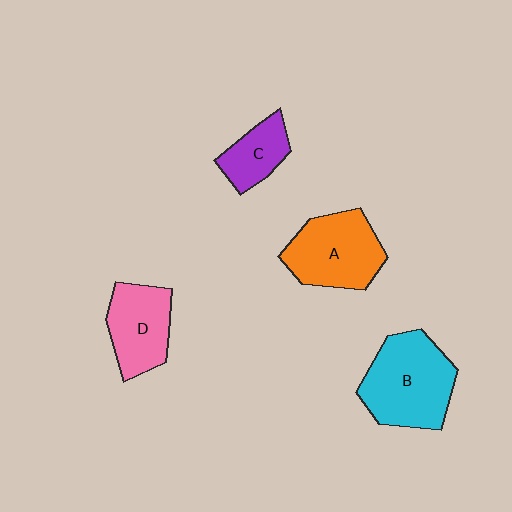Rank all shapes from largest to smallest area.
From largest to smallest: B (cyan), A (orange), D (pink), C (purple).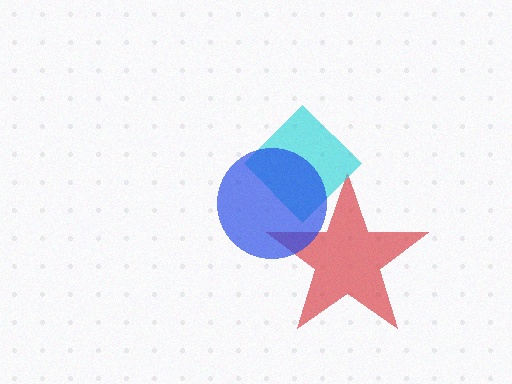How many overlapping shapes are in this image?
There are 3 overlapping shapes in the image.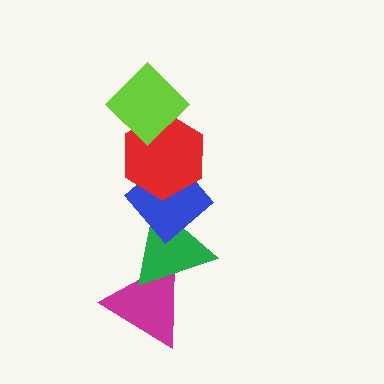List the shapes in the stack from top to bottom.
From top to bottom: the lime diamond, the red hexagon, the blue diamond, the green triangle, the magenta triangle.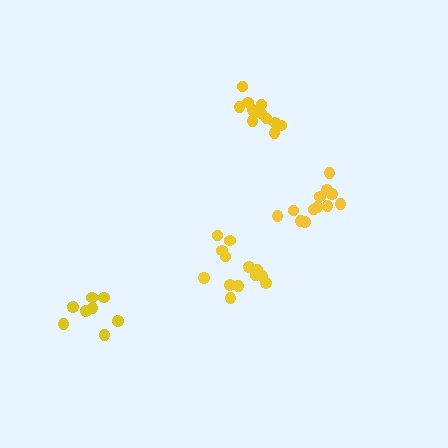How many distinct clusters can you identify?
There are 4 distinct clusters.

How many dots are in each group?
Group 1: 13 dots, Group 2: 11 dots, Group 3: 8 dots, Group 4: 12 dots (44 total).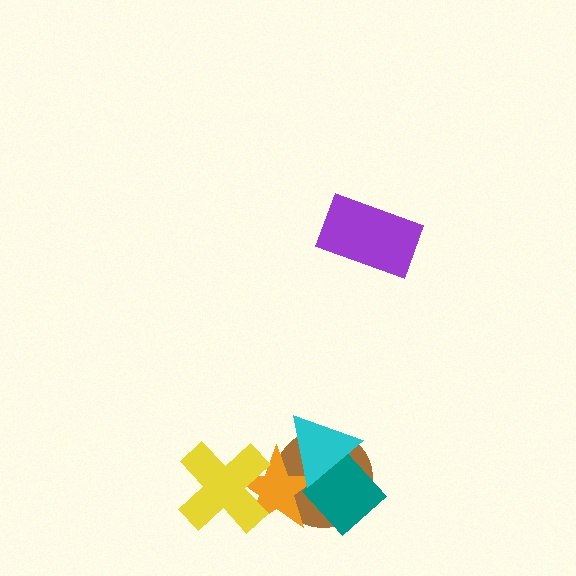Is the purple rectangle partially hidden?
No, no other shape covers it.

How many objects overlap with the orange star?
4 objects overlap with the orange star.